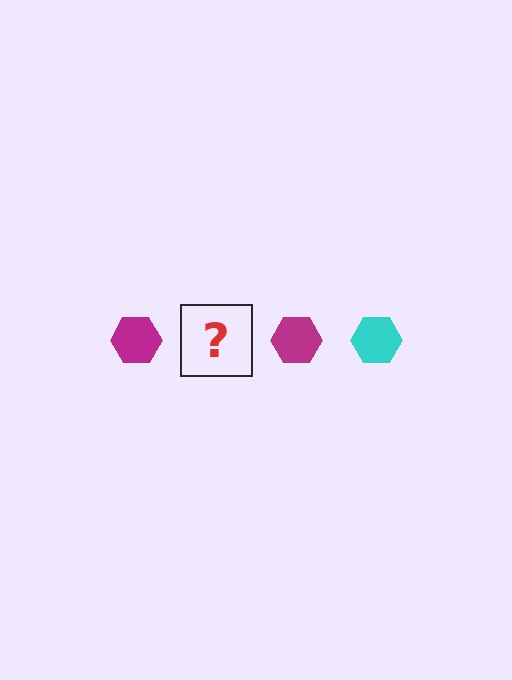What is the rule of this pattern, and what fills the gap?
The rule is that the pattern cycles through magenta, cyan hexagons. The gap should be filled with a cyan hexagon.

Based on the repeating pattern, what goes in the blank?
The blank should be a cyan hexagon.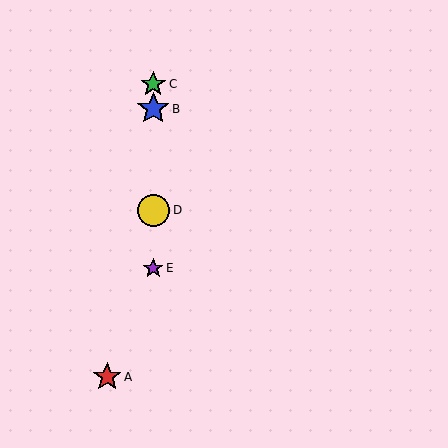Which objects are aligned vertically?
Objects B, C, D, E are aligned vertically.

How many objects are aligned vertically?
4 objects (B, C, D, E) are aligned vertically.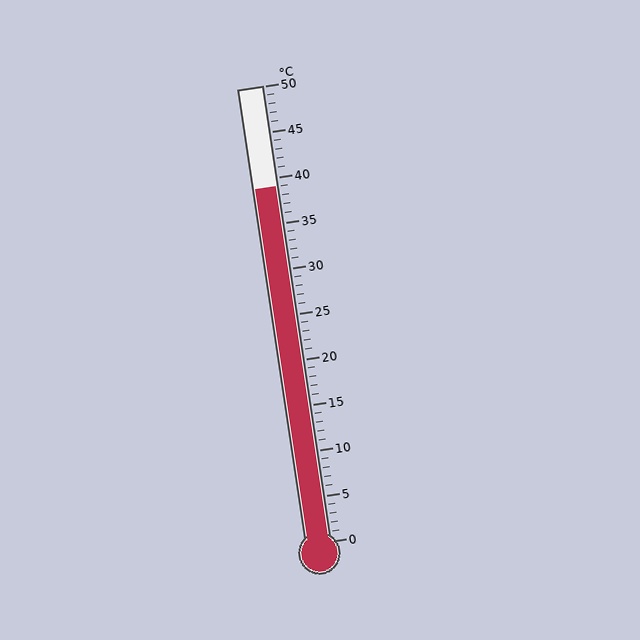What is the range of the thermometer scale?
The thermometer scale ranges from 0°C to 50°C.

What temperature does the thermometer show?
The thermometer shows approximately 39°C.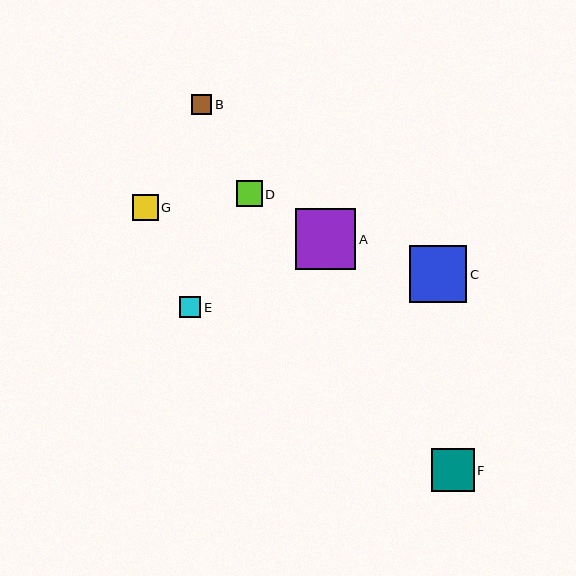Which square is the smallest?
Square B is the smallest with a size of approximately 21 pixels.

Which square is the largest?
Square A is the largest with a size of approximately 61 pixels.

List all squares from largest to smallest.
From largest to smallest: A, C, F, D, G, E, B.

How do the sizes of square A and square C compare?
Square A and square C are approximately the same size.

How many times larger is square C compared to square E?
Square C is approximately 2.7 times the size of square E.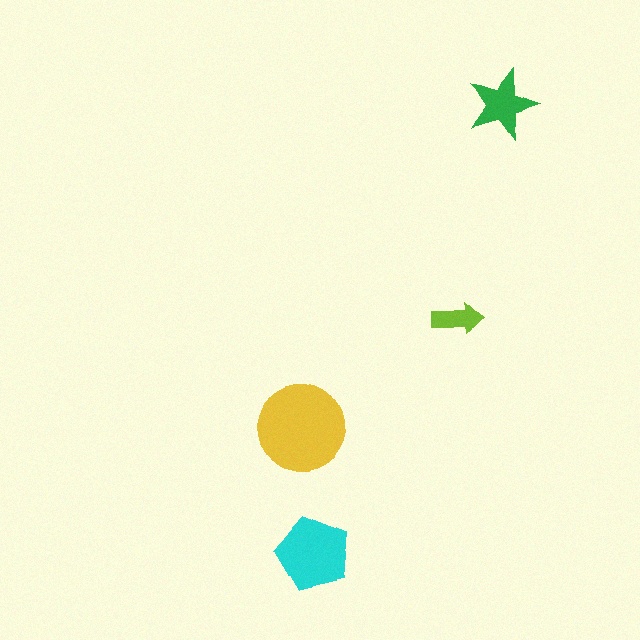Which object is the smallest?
The lime arrow.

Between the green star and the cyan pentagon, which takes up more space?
The cyan pentagon.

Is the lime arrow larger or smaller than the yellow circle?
Smaller.